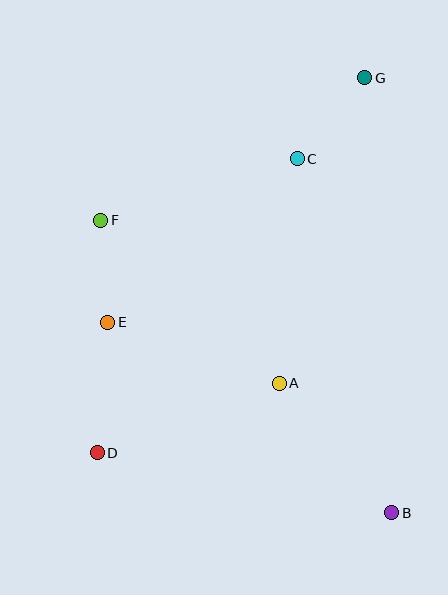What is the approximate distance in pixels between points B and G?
The distance between B and G is approximately 435 pixels.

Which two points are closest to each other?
Points E and F are closest to each other.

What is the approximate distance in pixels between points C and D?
The distance between C and D is approximately 356 pixels.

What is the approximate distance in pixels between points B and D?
The distance between B and D is approximately 300 pixels.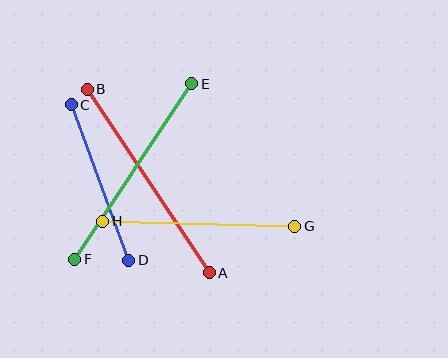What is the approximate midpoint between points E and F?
The midpoint is at approximately (133, 171) pixels.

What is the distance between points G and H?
The distance is approximately 192 pixels.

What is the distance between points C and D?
The distance is approximately 166 pixels.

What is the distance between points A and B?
The distance is approximately 220 pixels.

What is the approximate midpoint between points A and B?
The midpoint is at approximately (148, 181) pixels.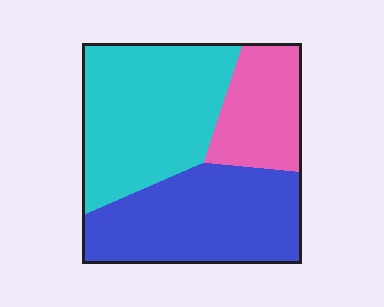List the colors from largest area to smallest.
From largest to smallest: cyan, blue, pink.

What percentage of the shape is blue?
Blue covers around 40% of the shape.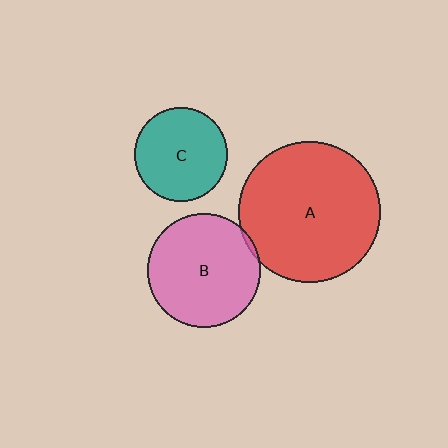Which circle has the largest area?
Circle A (red).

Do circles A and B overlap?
Yes.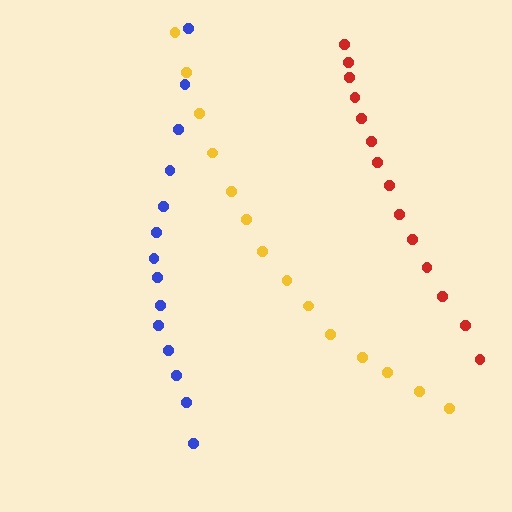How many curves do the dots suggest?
There are 3 distinct paths.